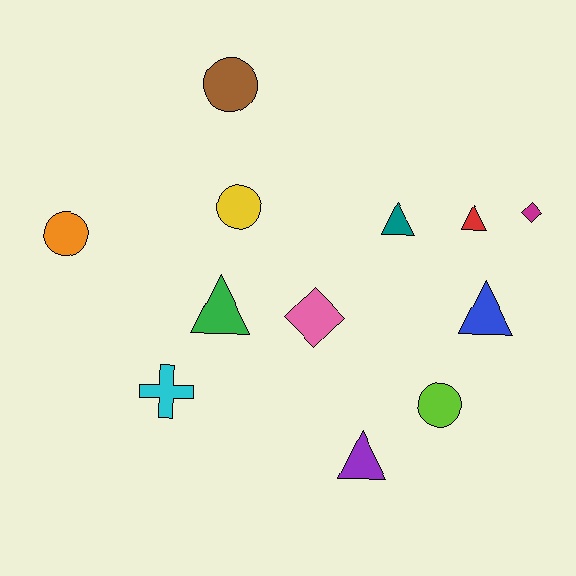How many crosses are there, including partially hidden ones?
There is 1 cross.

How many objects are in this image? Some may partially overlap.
There are 12 objects.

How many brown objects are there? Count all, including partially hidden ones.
There is 1 brown object.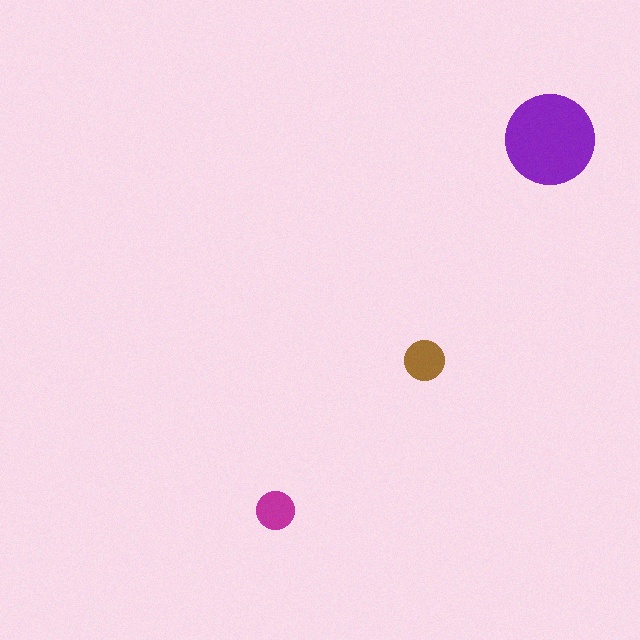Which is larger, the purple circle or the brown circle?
The purple one.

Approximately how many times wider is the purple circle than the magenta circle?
About 2.5 times wider.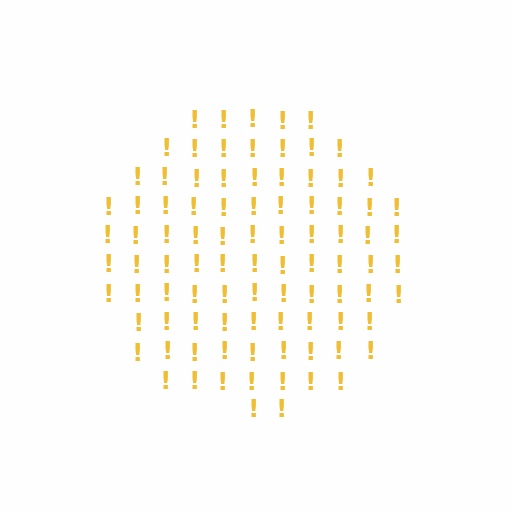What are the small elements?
The small elements are exclamation marks.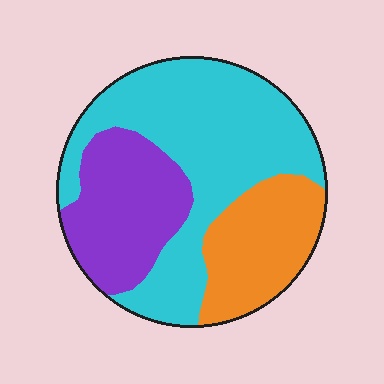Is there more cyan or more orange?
Cyan.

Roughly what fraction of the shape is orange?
Orange takes up about one quarter (1/4) of the shape.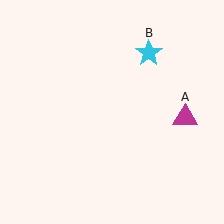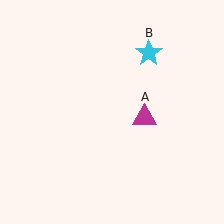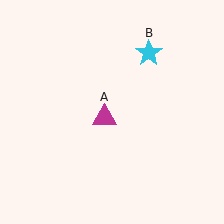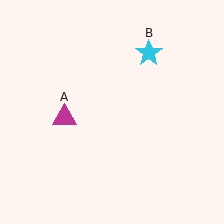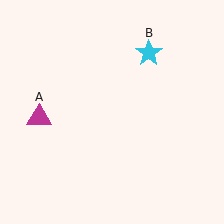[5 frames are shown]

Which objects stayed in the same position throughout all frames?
Cyan star (object B) remained stationary.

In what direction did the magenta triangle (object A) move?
The magenta triangle (object A) moved left.